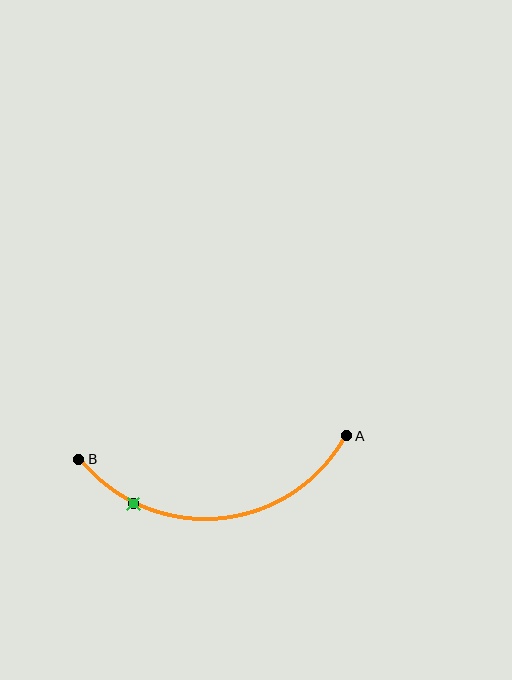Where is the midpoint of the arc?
The arc midpoint is the point on the curve farthest from the straight line joining A and B. It sits below that line.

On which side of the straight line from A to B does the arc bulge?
The arc bulges below the straight line connecting A and B.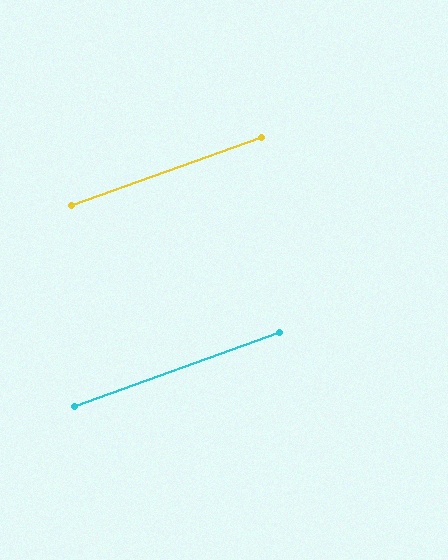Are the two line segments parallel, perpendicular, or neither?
Parallel — their directions differ by only 0.3°.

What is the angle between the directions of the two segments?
Approximately 0 degrees.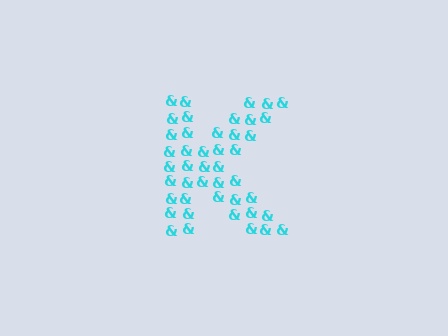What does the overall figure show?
The overall figure shows the letter K.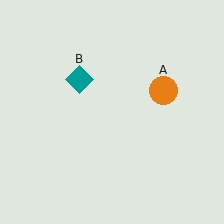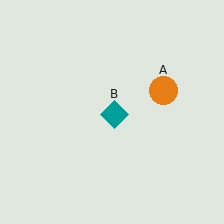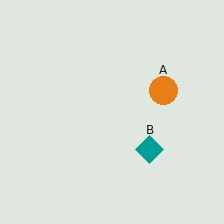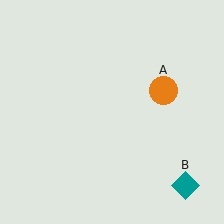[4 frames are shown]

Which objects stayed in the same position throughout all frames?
Orange circle (object A) remained stationary.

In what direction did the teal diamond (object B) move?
The teal diamond (object B) moved down and to the right.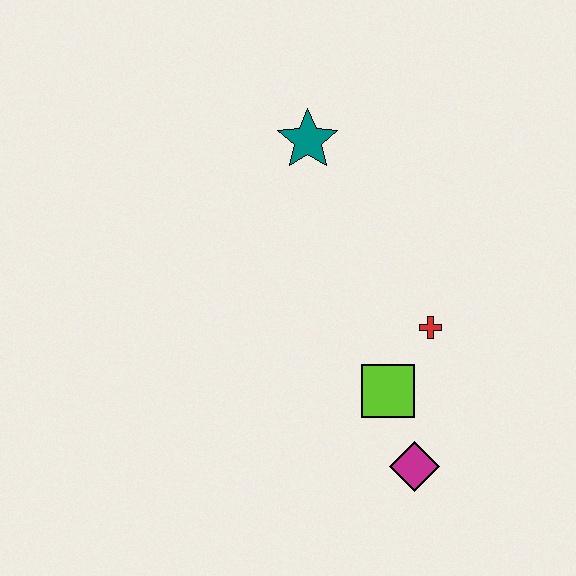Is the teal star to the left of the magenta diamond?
Yes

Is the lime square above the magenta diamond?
Yes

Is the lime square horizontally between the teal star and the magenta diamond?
Yes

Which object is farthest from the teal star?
The magenta diamond is farthest from the teal star.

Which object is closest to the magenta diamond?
The lime square is closest to the magenta diamond.